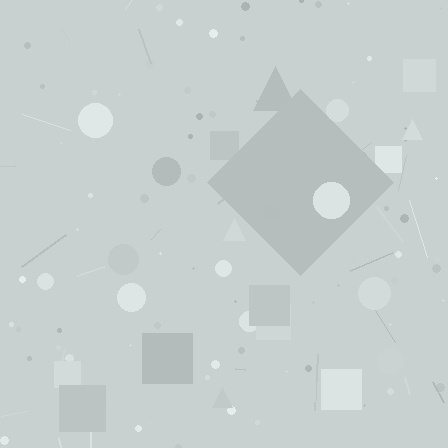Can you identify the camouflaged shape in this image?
The camouflaged shape is a diamond.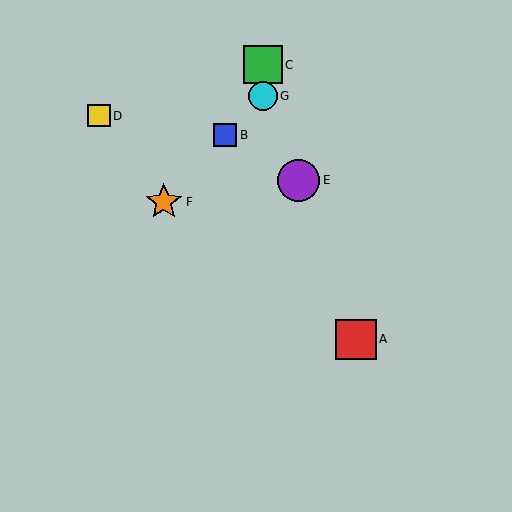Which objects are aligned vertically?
Objects C, G are aligned vertically.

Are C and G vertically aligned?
Yes, both are at x≈263.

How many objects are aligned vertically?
2 objects (C, G) are aligned vertically.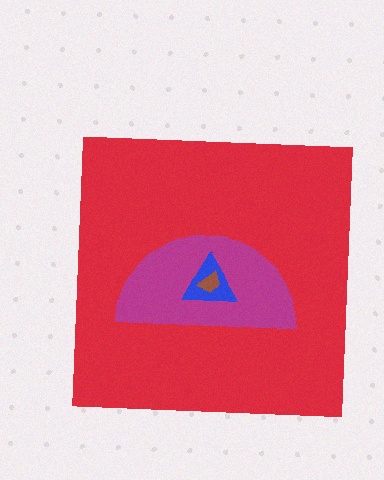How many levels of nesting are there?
4.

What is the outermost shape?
The red square.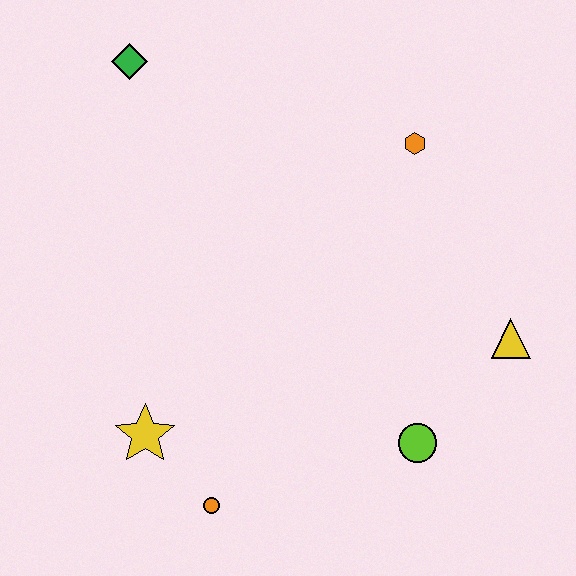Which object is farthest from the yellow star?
The orange hexagon is farthest from the yellow star.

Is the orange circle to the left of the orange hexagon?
Yes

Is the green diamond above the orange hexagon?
Yes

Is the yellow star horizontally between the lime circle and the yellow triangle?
No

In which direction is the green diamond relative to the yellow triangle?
The green diamond is to the left of the yellow triangle.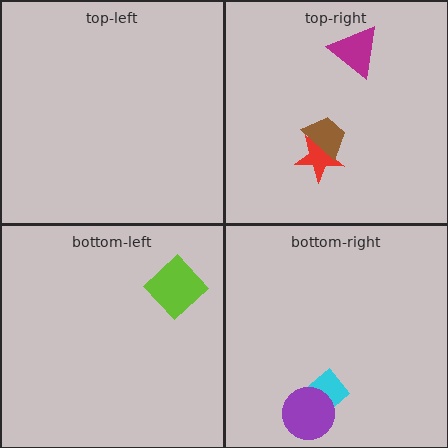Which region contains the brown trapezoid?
The top-right region.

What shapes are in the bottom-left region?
The lime diamond.